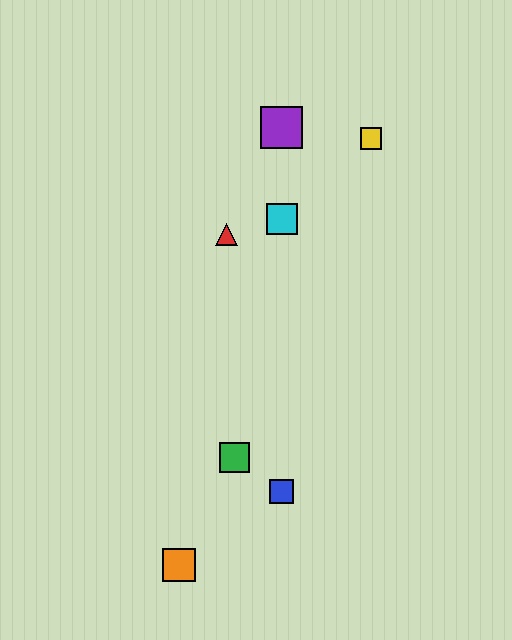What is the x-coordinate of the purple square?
The purple square is at x≈282.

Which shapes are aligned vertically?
The blue square, the purple square, the cyan square are aligned vertically.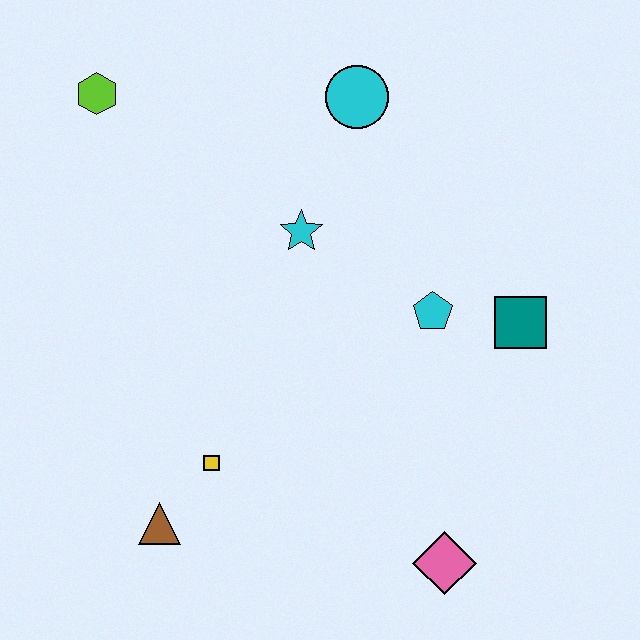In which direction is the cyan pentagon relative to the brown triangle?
The cyan pentagon is to the right of the brown triangle.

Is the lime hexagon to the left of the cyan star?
Yes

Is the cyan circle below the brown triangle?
No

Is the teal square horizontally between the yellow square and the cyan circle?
No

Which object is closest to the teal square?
The cyan pentagon is closest to the teal square.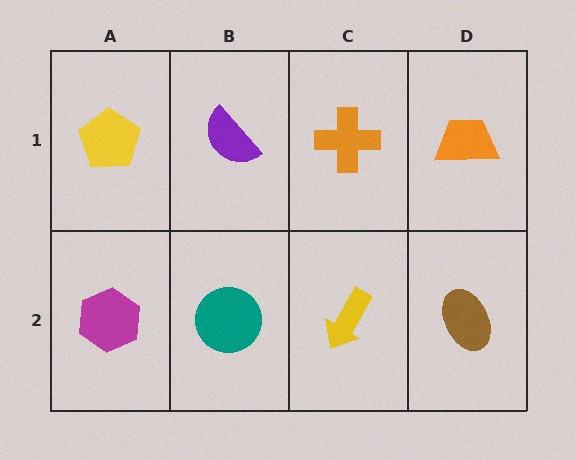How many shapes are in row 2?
4 shapes.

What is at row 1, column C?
An orange cross.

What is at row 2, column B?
A teal circle.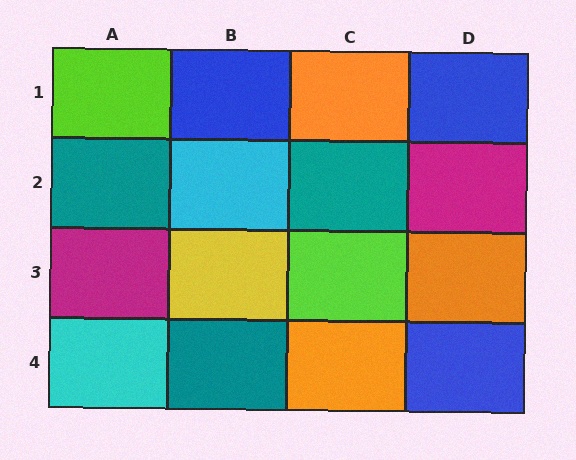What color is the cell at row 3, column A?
Magenta.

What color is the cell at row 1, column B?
Blue.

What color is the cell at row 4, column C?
Orange.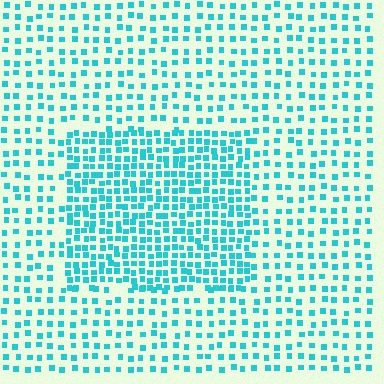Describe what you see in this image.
The image contains small cyan elements arranged at two different densities. A rectangle-shaped region is visible where the elements are more densely packed than the surrounding area.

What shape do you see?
I see a rectangle.